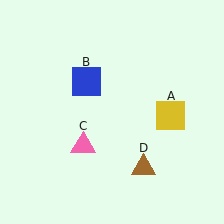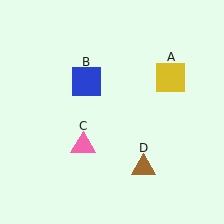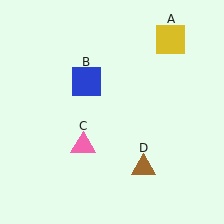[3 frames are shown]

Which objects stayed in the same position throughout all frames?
Blue square (object B) and pink triangle (object C) and brown triangle (object D) remained stationary.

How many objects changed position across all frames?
1 object changed position: yellow square (object A).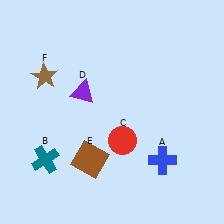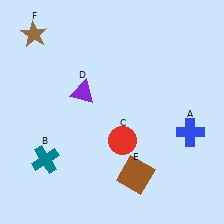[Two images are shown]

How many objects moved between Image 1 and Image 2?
3 objects moved between the two images.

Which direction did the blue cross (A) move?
The blue cross (A) moved up.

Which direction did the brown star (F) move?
The brown star (F) moved up.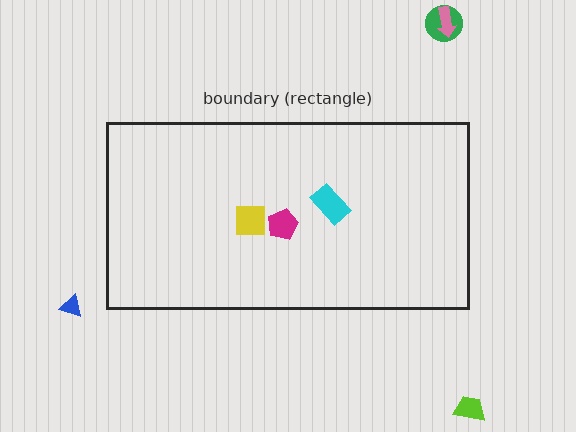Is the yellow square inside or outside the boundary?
Inside.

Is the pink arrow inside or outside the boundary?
Outside.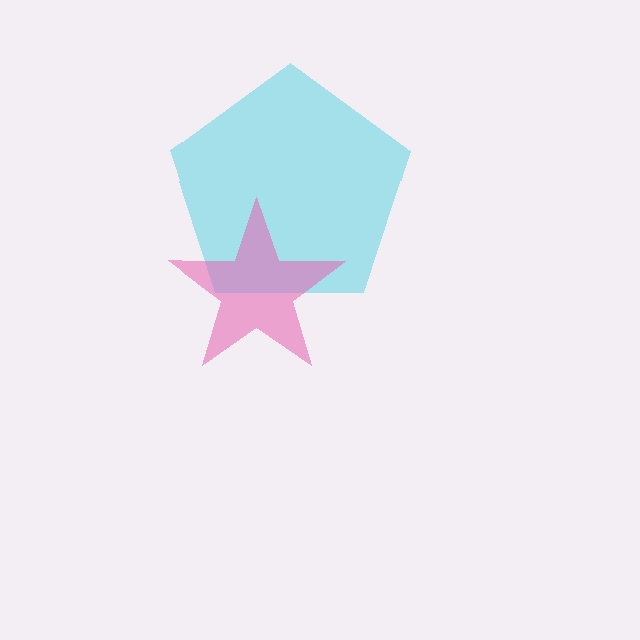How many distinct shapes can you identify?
There are 2 distinct shapes: a cyan pentagon, a pink star.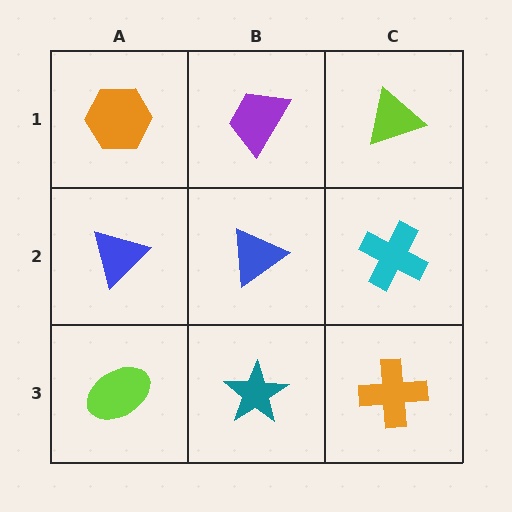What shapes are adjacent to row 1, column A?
A blue triangle (row 2, column A), a purple trapezoid (row 1, column B).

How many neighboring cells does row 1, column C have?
2.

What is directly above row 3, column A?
A blue triangle.